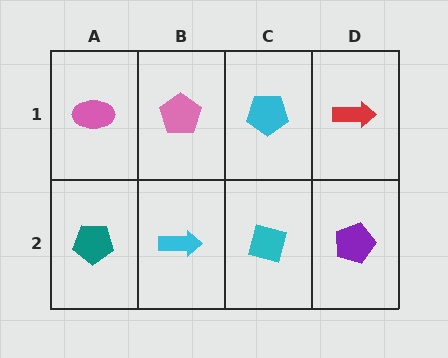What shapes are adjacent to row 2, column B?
A pink pentagon (row 1, column B), a teal pentagon (row 2, column A), a cyan square (row 2, column C).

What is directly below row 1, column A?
A teal pentagon.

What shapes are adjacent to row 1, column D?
A purple pentagon (row 2, column D), a cyan pentagon (row 1, column C).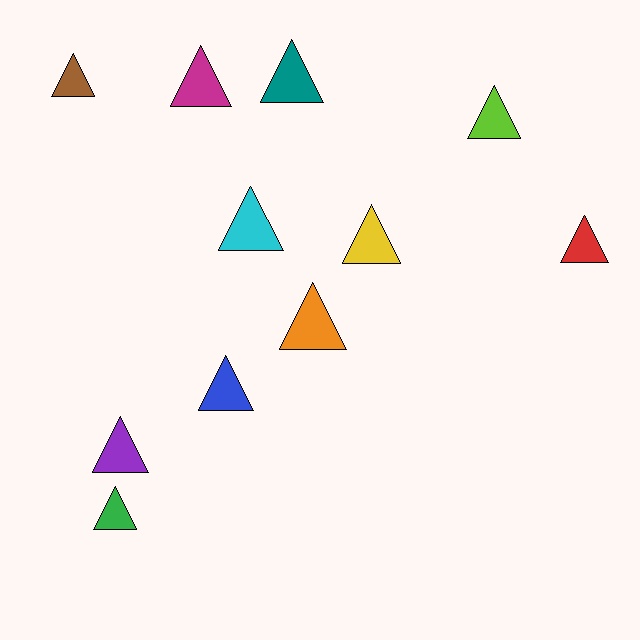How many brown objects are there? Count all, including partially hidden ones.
There is 1 brown object.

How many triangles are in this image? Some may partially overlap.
There are 11 triangles.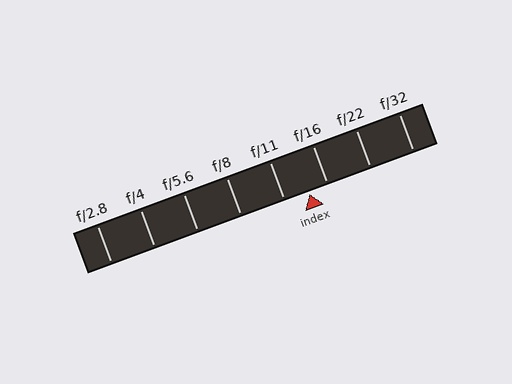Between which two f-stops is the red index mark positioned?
The index mark is between f/11 and f/16.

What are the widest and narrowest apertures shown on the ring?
The widest aperture shown is f/2.8 and the narrowest is f/32.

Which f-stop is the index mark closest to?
The index mark is closest to f/16.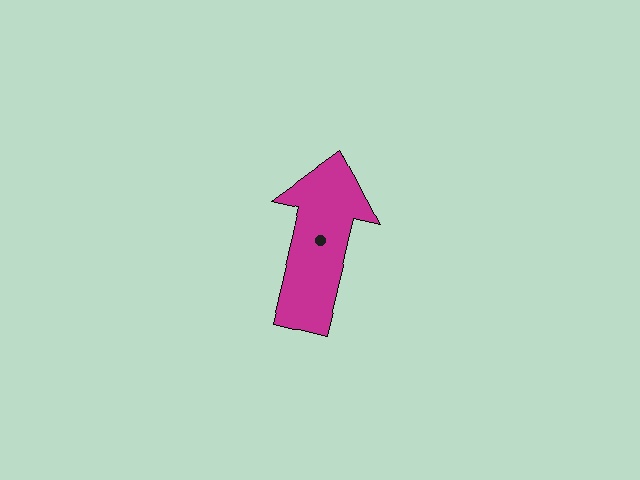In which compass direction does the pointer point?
North.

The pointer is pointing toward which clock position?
Roughly 12 o'clock.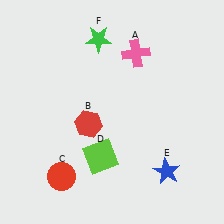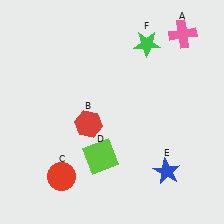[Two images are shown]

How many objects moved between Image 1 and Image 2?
2 objects moved between the two images.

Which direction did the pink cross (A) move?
The pink cross (A) moved right.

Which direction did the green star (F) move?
The green star (F) moved right.